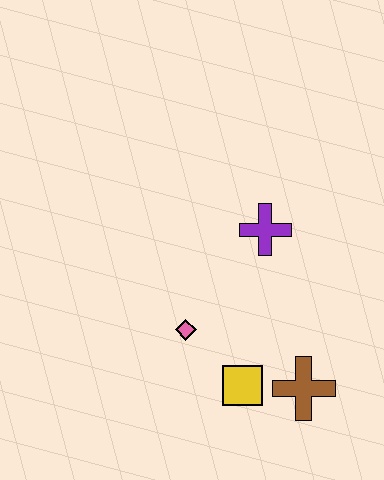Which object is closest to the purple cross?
The pink diamond is closest to the purple cross.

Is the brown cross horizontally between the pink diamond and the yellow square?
No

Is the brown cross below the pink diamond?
Yes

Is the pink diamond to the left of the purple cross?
Yes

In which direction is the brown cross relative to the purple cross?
The brown cross is below the purple cross.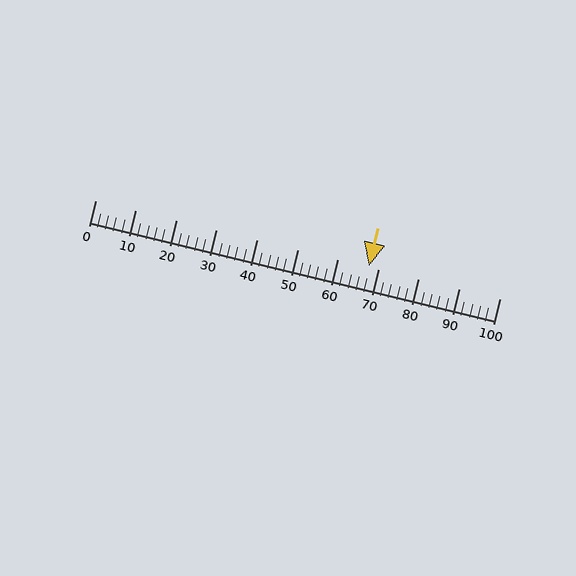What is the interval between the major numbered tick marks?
The major tick marks are spaced 10 units apart.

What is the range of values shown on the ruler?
The ruler shows values from 0 to 100.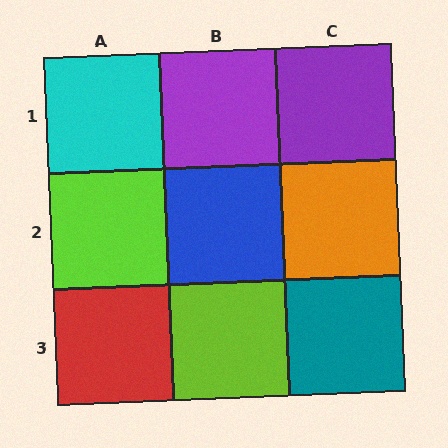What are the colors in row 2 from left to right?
Lime, blue, orange.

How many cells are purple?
2 cells are purple.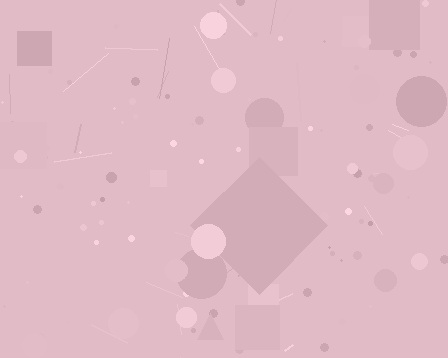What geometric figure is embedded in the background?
A diamond is embedded in the background.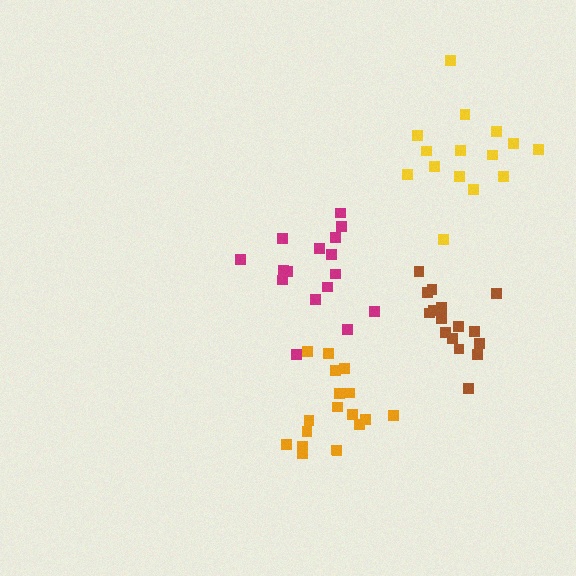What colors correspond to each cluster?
The clusters are colored: yellow, magenta, brown, orange.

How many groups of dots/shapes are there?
There are 4 groups.